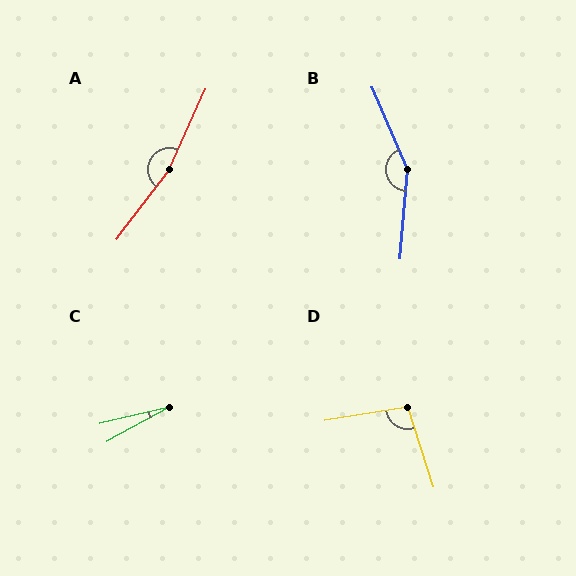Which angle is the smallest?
C, at approximately 16 degrees.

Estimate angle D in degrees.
Approximately 98 degrees.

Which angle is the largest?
A, at approximately 167 degrees.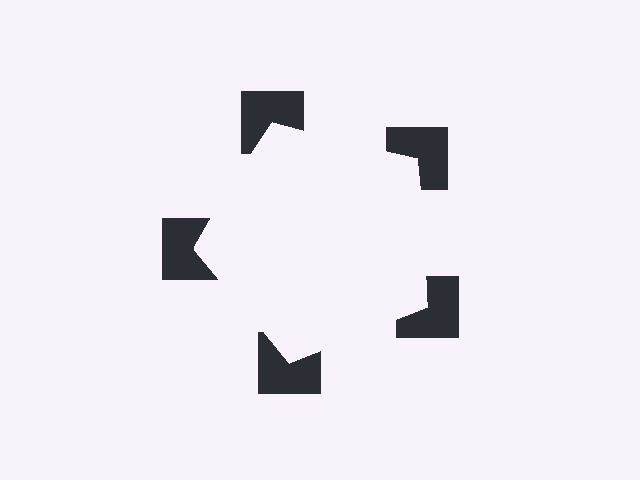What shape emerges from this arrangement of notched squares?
An illusory pentagon — its edges are inferred from the aligned wedge cuts in the notched squares, not physically drawn.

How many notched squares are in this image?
There are 5 — one at each vertex of the illusory pentagon.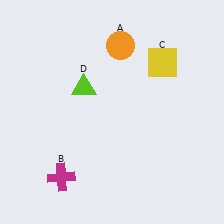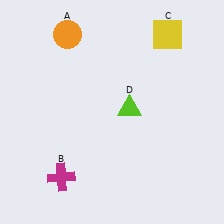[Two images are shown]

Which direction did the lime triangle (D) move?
The lime triangle (D) moved right.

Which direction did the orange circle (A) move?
The orange circle (A) moved left.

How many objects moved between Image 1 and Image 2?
3 objects moved between the two images.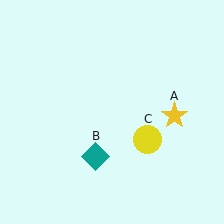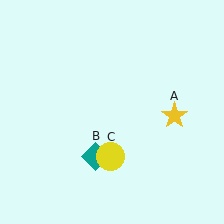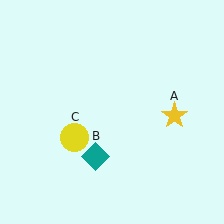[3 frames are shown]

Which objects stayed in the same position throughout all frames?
Yellow star (object A) and teal diamond (object B) remained stationary.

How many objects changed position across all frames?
1 object changed position: yellow circle (object C).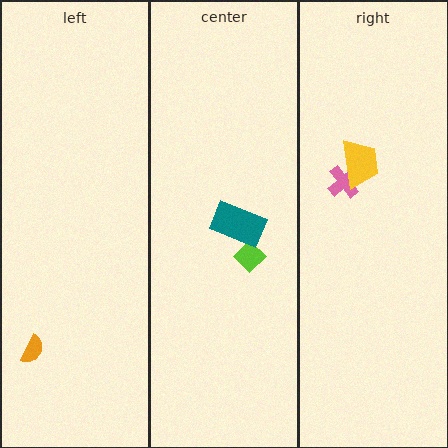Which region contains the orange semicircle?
The left region.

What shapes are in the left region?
The orange semicircle.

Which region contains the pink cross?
The right region.